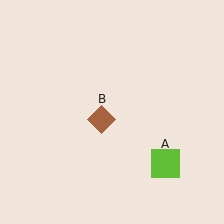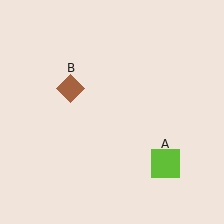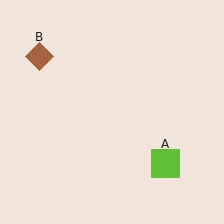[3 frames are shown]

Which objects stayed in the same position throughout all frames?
Lime square (object A) remained stationary.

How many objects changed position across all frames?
1 object changed position: brown diamond (object B).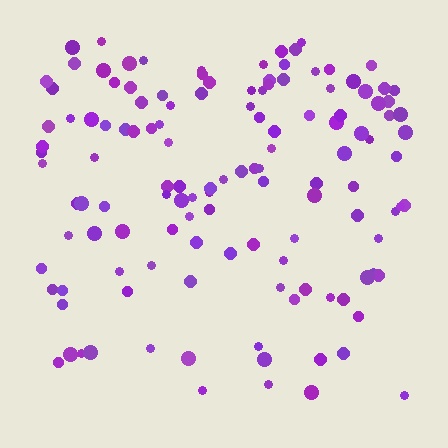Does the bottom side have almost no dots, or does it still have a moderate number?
Still a moderate number, just noticeably fewer than the top.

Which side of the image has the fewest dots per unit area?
The bottom.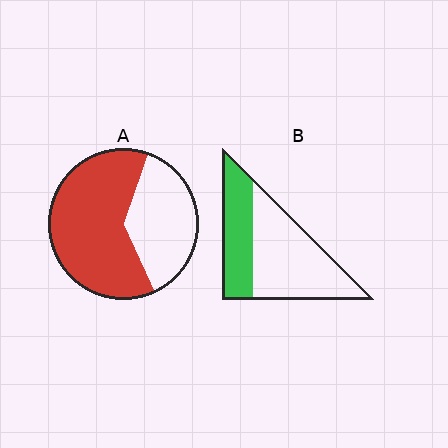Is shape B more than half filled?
No.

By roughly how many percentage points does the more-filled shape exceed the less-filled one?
By roughly 25 percentage points (A over B).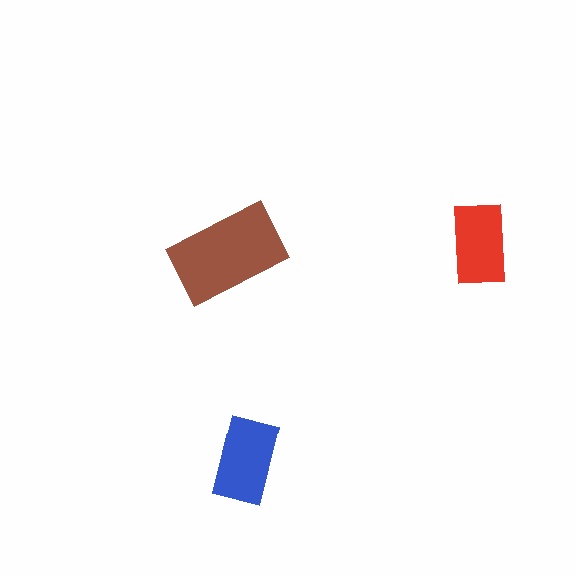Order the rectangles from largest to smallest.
the brown one, the blue one, the red one.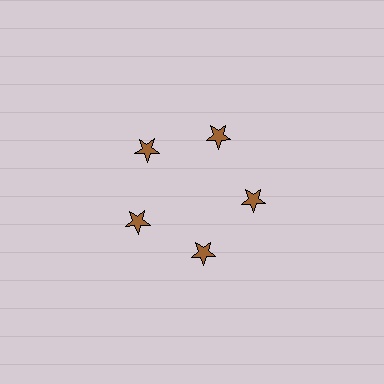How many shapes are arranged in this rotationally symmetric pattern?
There are 5 shapes, arranged in 5 groups of 1.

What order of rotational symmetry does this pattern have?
This pattern has 5-fold rotational symmetry.